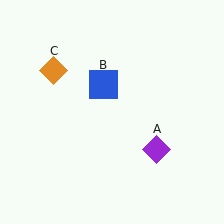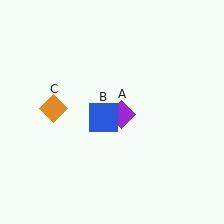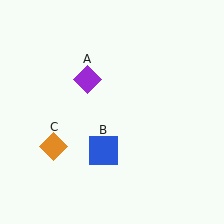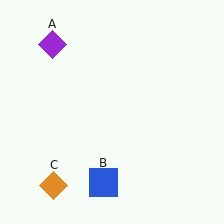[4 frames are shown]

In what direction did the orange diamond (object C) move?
The orange diamond (object C) moved down.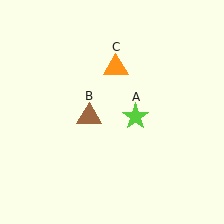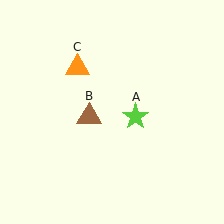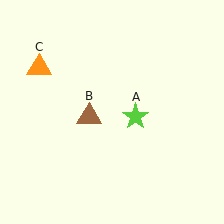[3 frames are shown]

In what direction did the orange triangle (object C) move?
The orange triangle (object C) moved left.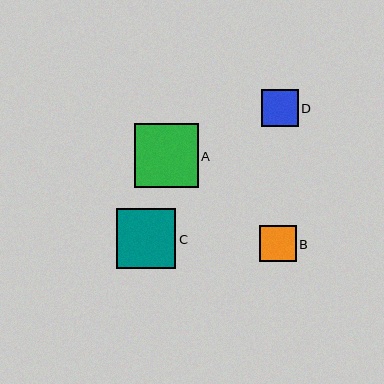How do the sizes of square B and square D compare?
Square B and square D are approximately the same size.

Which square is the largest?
Square A is the largest with a size of approximately 64 pixels.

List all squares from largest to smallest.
From largest to smallest: A, C, B, D.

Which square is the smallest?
Square D is the smallest with a size of approximately 36 pixels.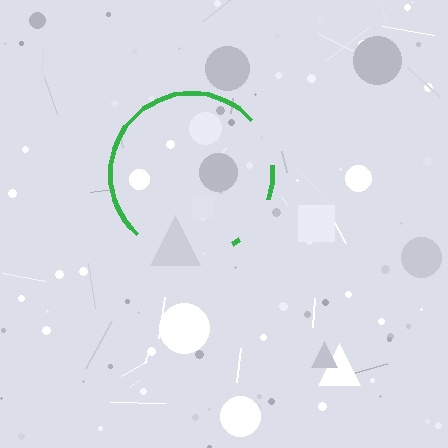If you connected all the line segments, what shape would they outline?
They would outline a circle.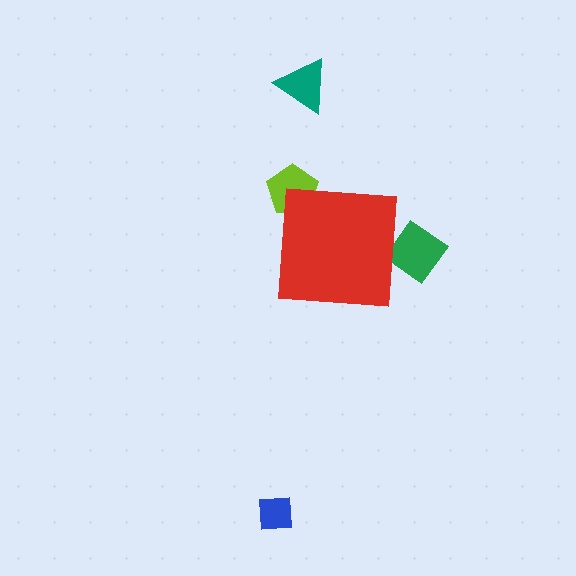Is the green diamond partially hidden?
Yes, the green diamond is partially hidden behind the red square.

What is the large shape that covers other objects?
A red square.